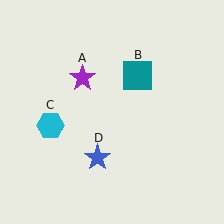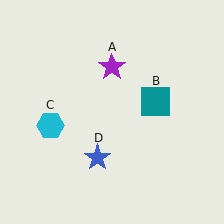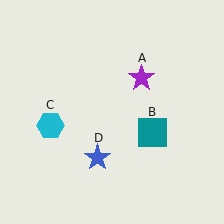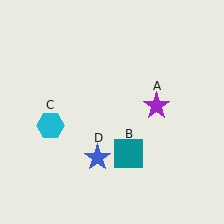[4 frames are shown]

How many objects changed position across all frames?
2 objects changed position: purple star (object A), teal square (object B).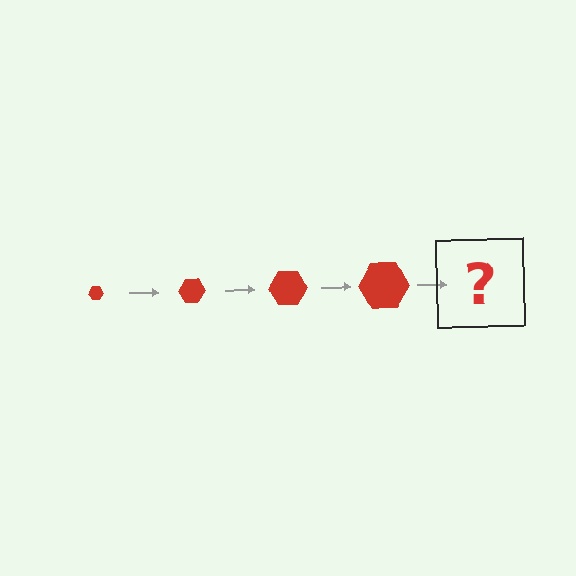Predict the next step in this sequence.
The next step is a red hexagon, larger than the previous one.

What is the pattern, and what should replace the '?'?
The pattern is that the hexagon gets progressively larger each step. The '?' should be a red hexagon, larger than the previous one.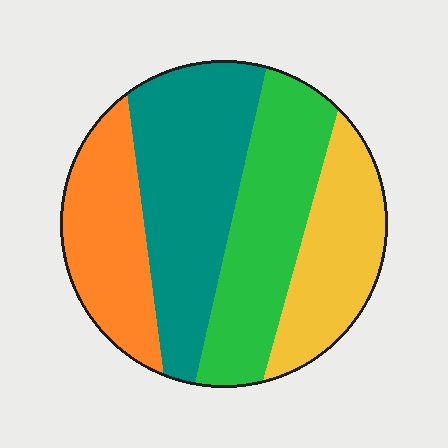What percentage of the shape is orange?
Orange takes up about one fifth (1/5) of the shape.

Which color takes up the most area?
Teal, at roughly 30%.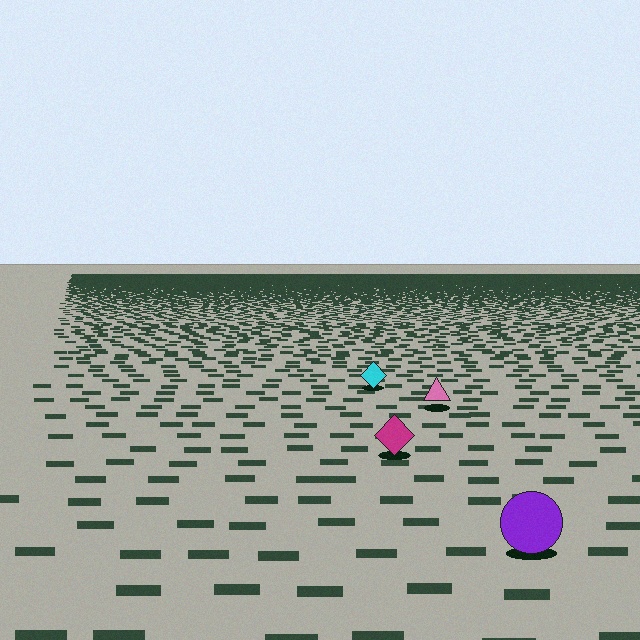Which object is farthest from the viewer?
The cyan diamond is farthest from the viewer. It appears smaller and the ground texture around it is denser.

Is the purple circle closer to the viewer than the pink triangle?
Yes. The purple circle is closer — you can tell from the texture gradient: the ground texture is coarser near it.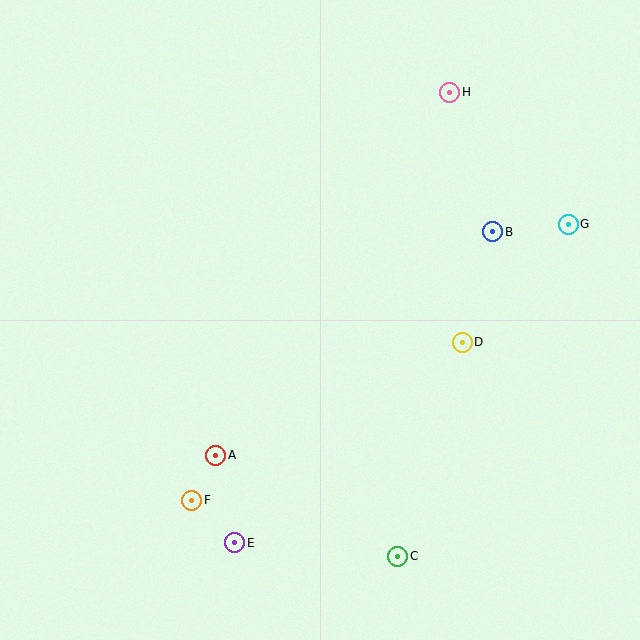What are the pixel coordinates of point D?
Point D is at (462, 342).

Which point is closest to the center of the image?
Point D at (462, 342) is closest to the center.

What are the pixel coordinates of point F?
Point F is at (192, 500).